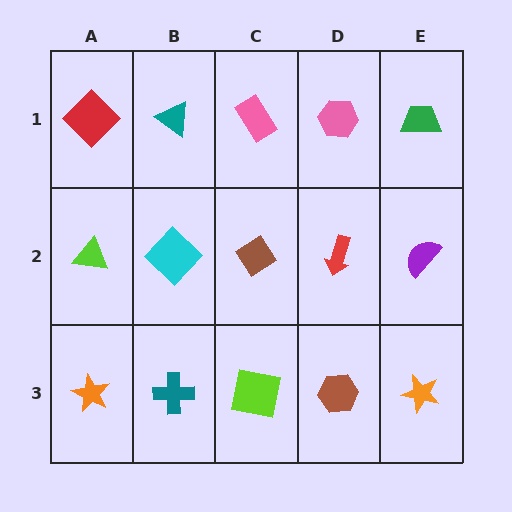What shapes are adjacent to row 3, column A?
A lime triangle (row 2, column A), a teal cross (row 3, column B).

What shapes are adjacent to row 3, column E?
A purple semicircle (row 2, column E), a brown hexagon (row 3, column D).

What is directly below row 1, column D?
A red arrow.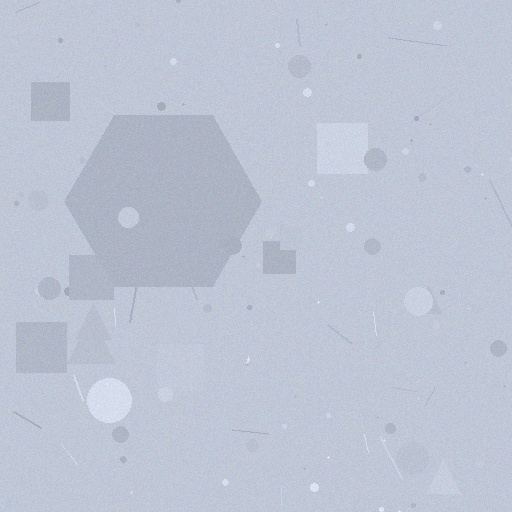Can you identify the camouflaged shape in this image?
The camouflaged shape is a hexagon.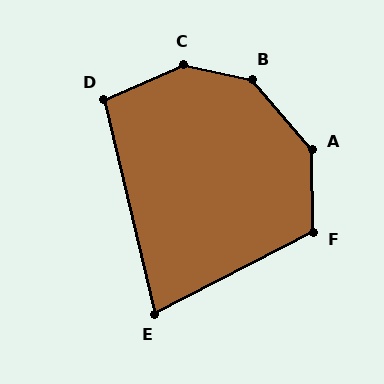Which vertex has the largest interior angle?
C, at approximately 144 degrees.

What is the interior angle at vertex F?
Approximately 117 degrees (obtuse).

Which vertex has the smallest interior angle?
E, at approximately 76 degrees.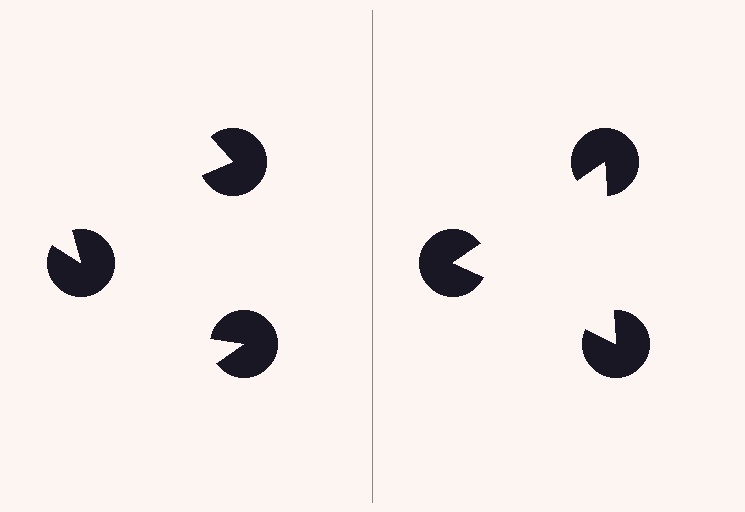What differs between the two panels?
The pac-man discs are positioned identically on both sides; only the wedge orientations differ. On the right they align to a triangle; on the left they are misaligned.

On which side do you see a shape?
An illusory triangle appears on the right side. On the left side the wedge cuts are rotated, so no coherent shape forms.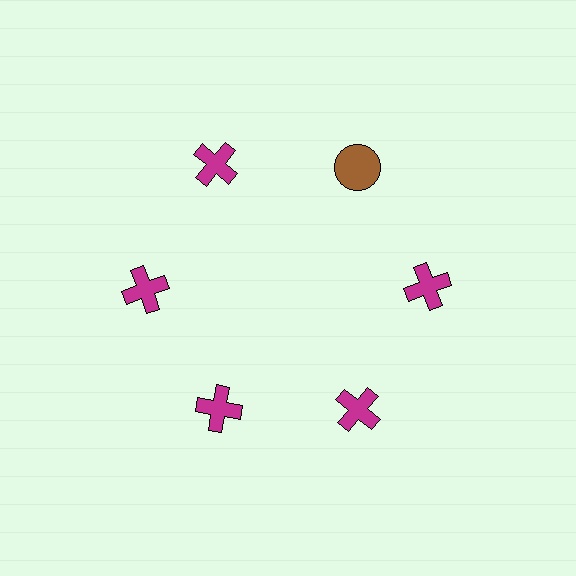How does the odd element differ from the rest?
It differs in both color (brown instead of magenta) and shape (circle instead of cross).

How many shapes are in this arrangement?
There are 6 shapes arranged in a ring pattern.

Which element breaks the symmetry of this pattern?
The brown circle at roughly the 1 o'clock position breaks the symmetry. All other shapes are magenta crosses.